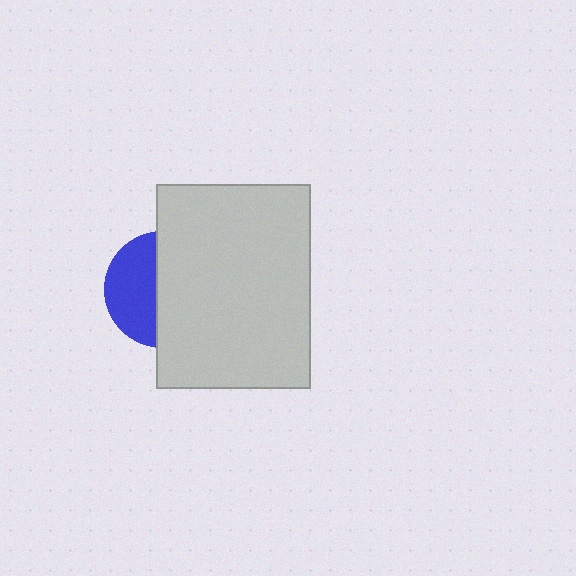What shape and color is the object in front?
The object in front is a light gray rectangle.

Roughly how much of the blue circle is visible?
A small part of it is visible (roughly 42%).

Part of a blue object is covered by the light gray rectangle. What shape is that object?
It is a circle.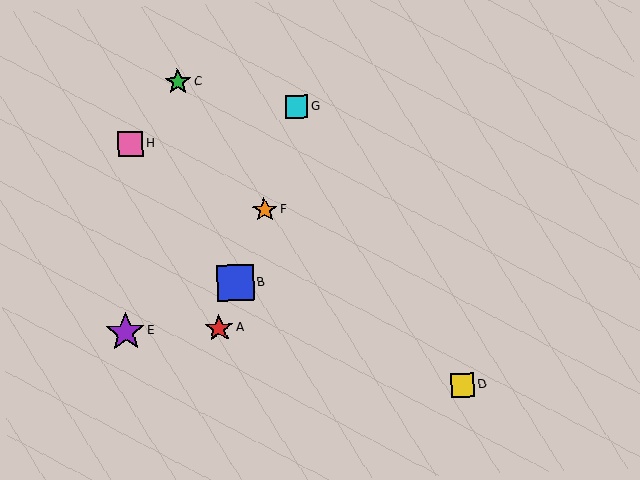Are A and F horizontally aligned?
No, A is at y≈328 and F is at y≈210.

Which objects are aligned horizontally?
Objects A, E are aligned horizontally.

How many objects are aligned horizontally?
2 objects (A, E) are aligned horizontally.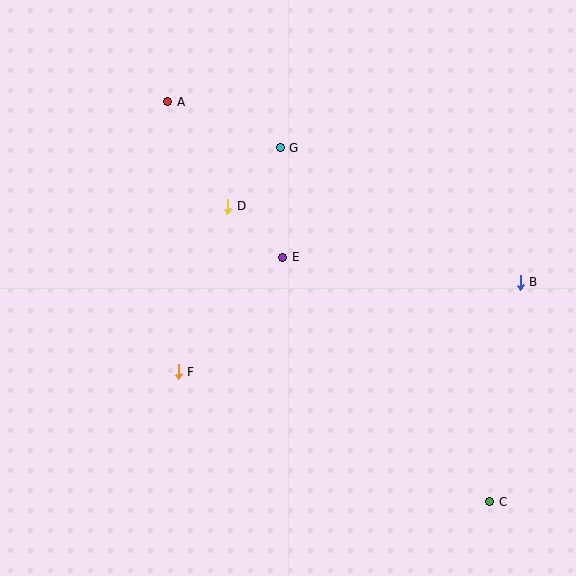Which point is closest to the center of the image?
Point E at (283, 257) is closest to the center.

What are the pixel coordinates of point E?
Point E is at (283, 257).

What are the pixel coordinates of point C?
Point C is at (490, 502).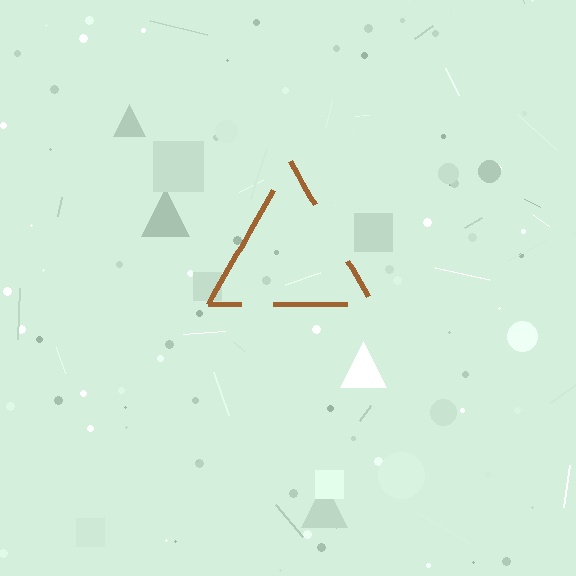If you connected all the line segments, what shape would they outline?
They would outline a triangle.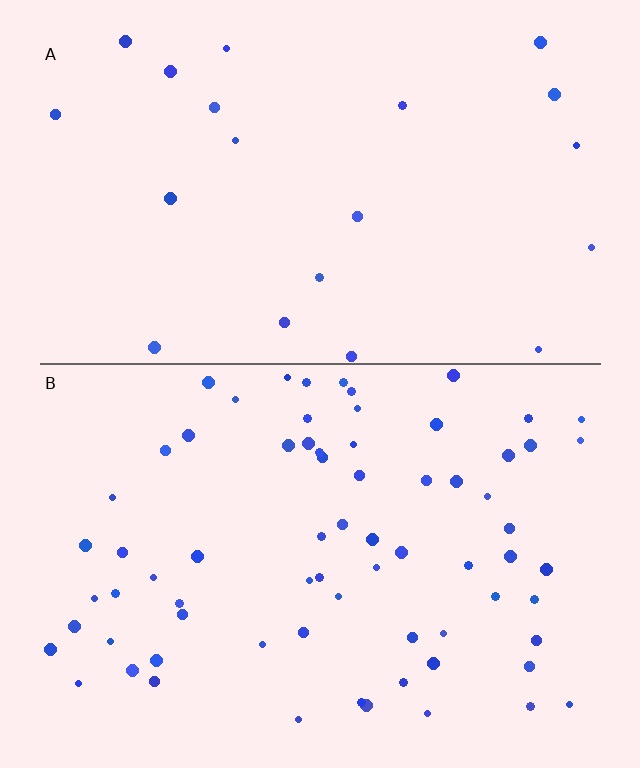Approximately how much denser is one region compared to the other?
Approximately 3.4× — region B over region A.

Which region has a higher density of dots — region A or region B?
B (the bottom).